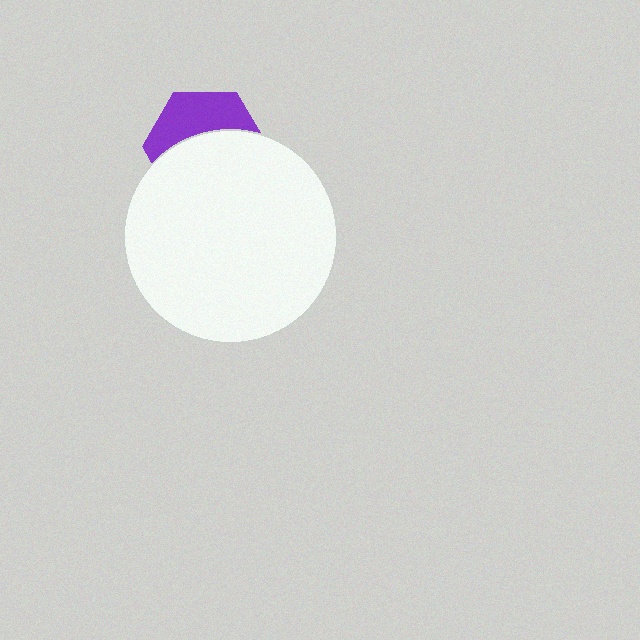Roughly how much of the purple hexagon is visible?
A small part of it is visible (roughly 40%).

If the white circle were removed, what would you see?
You would see the complete purple hexagon.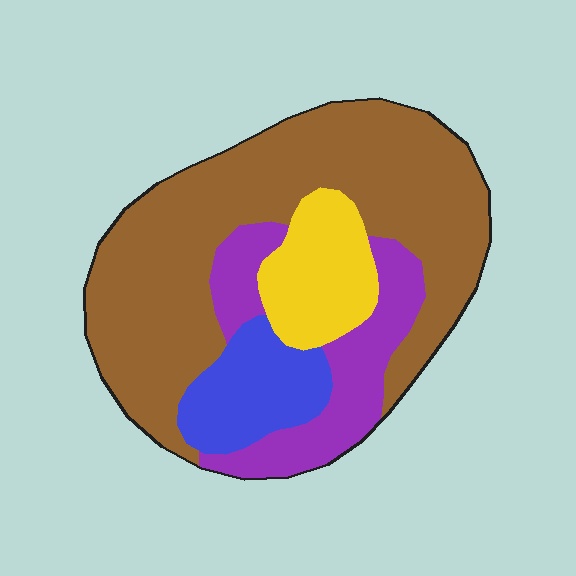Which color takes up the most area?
Brown, at roughly 55%.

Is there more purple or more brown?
Brown.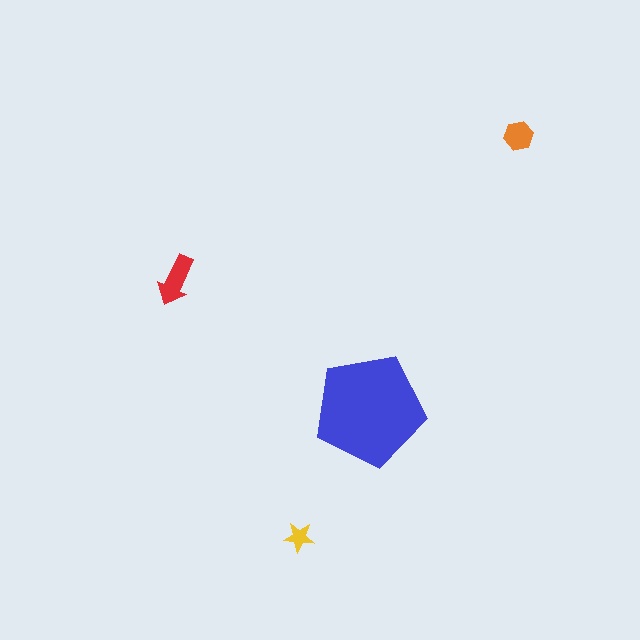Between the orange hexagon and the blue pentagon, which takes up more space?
The blue pentagon.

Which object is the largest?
The blue pentagon.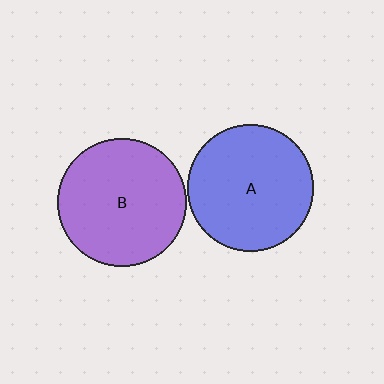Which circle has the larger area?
Circle B (purple).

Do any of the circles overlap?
No, none of the circles overlap.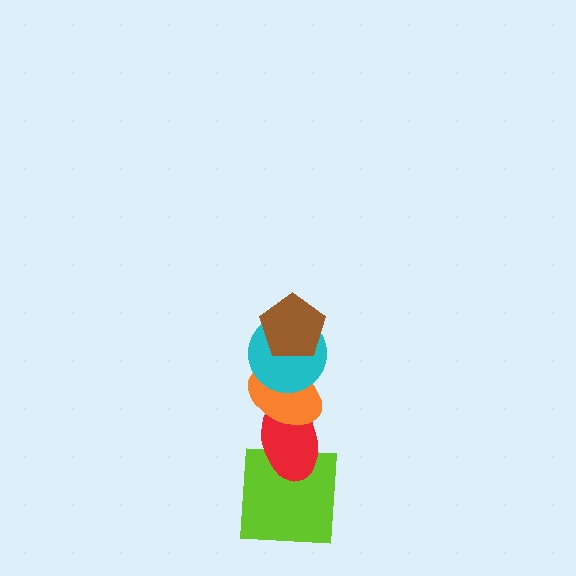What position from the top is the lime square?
The lime square is 5th from the top.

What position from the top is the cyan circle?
The cyan circle is 2nd from the top.